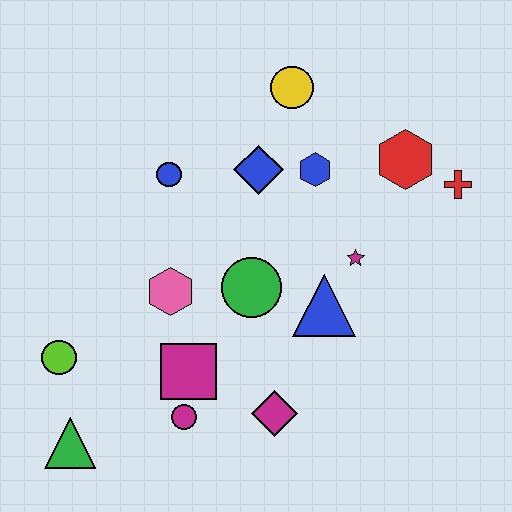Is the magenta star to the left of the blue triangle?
No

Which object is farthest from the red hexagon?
The green triangle is farthest from the red hexagon.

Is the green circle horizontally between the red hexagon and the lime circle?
Yes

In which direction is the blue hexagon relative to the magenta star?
The blue hexagon is above the magenta star.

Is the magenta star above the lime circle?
Yes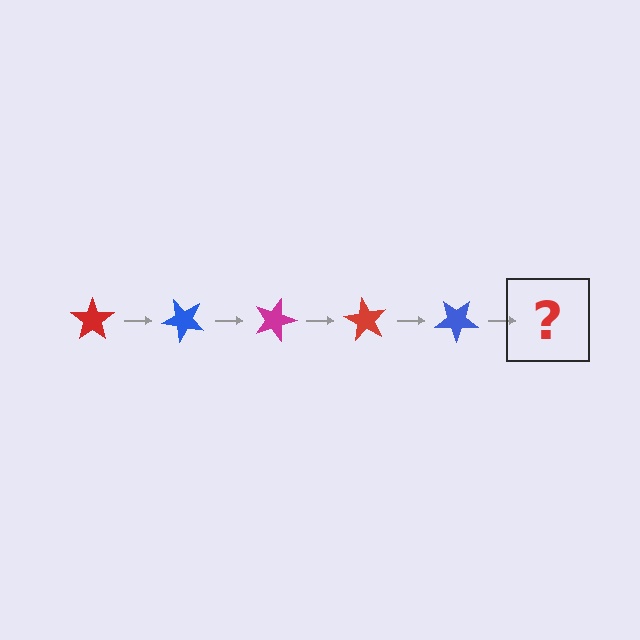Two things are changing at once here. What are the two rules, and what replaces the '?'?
The two rules are that it rotates 45 degrees each step and the color cycles through red, blue, and magenta. The '?' should be a magenta star, rotated 225 degrees from the start.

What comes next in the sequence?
The next element should be a magenta star, rotated 225 degrees from the start.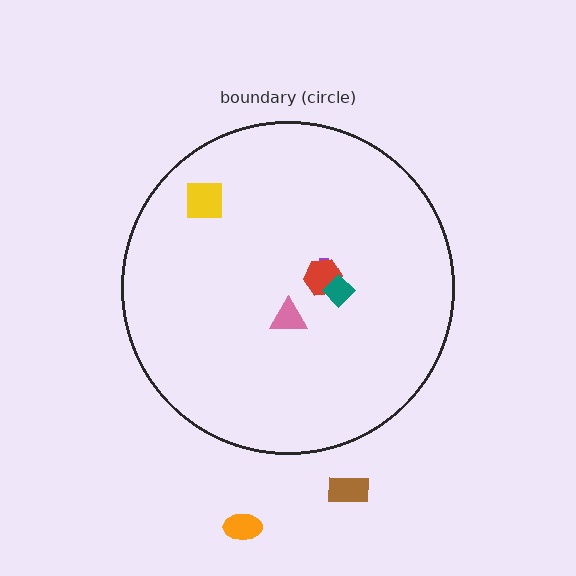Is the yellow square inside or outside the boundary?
Inside.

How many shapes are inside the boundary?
5 inside, 2 outside.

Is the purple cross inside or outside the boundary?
Inside.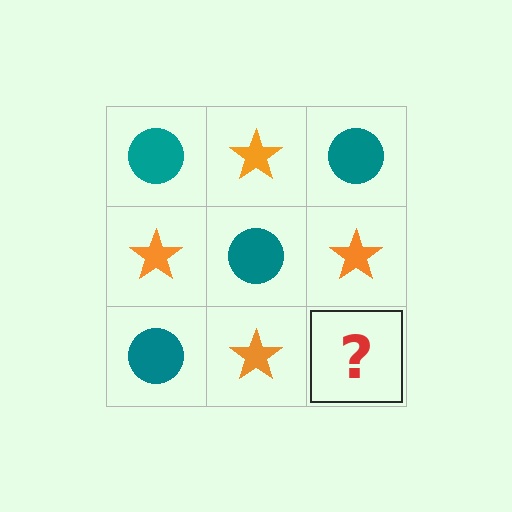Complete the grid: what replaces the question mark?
The question mark should be replaced with a teal circle.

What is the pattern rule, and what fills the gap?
The rule is that it alternates teal circle and orange star in a checkerboard pattern. The gap should be filled with a teal circle.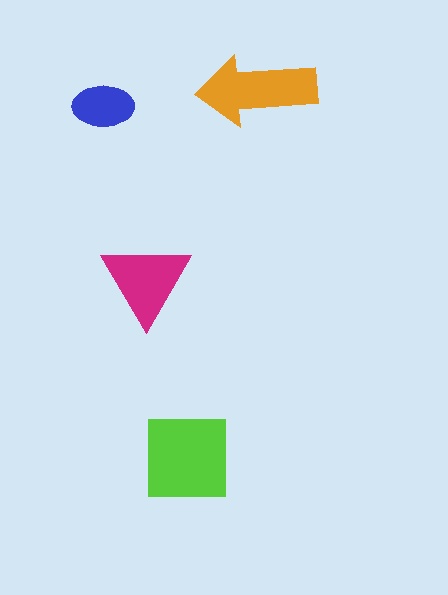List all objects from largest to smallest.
The lime square, the orange arrow, the magenta triangle, the blue ellipse.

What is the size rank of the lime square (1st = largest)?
1st.